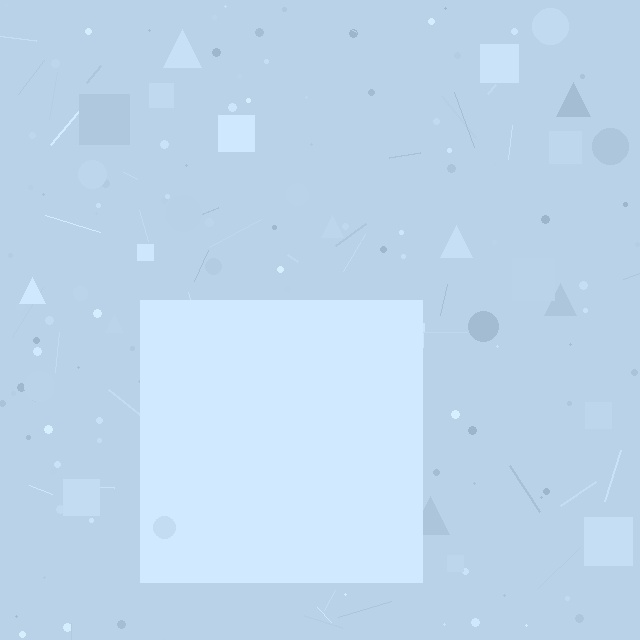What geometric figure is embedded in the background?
A square is embedded in the background.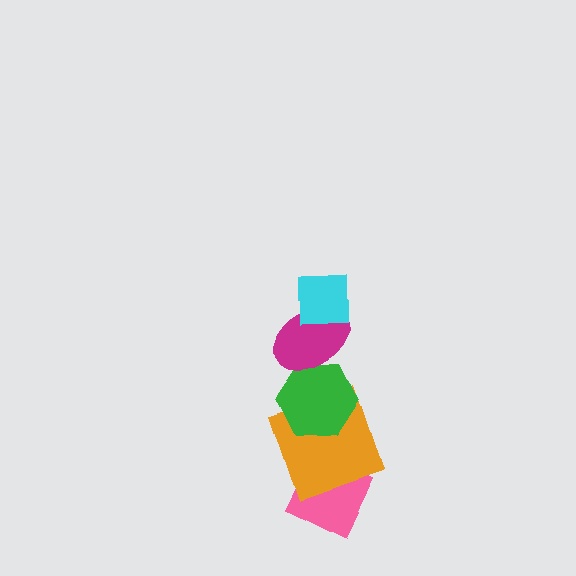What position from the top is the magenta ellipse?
The magenta ellipse is 2nd from the top.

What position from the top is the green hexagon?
The green hexagon is 3rd from the top.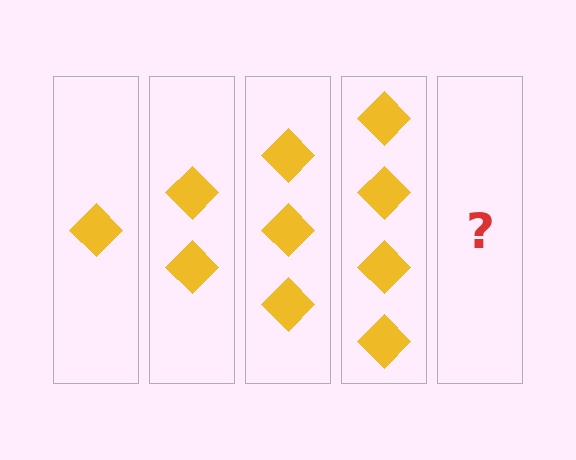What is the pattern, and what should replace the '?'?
The pattern is that each step adds one more diamond. The '?' should be 5 diamonds.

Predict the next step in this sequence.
The next step is 5 diamonds.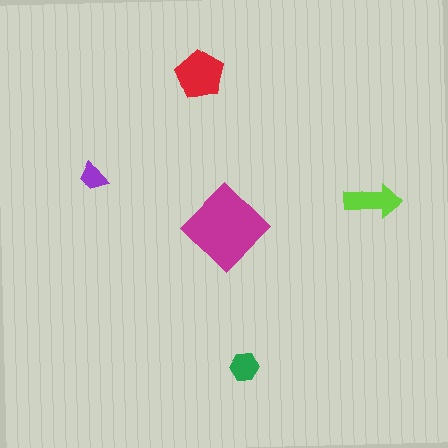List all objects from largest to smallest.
The magenta diamond, the red pentagon, the lime arrow, the green hexagon, the purple trapezoid.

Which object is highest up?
The red pentagon is topmost.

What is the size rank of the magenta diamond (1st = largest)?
1st.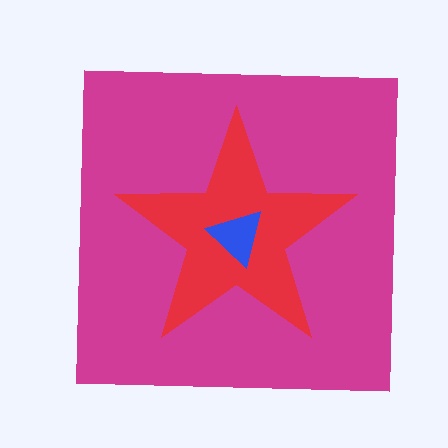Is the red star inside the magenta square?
Yes.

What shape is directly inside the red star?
The blue triangle.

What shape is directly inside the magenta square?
The red star.